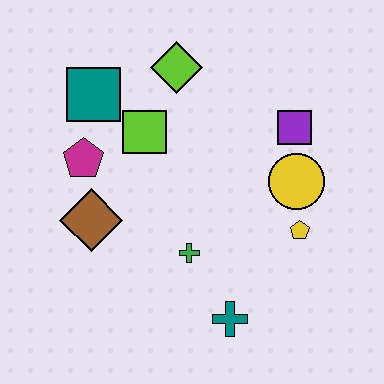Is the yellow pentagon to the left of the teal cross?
No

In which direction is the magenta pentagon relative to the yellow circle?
The magenta pentagon is to the left of the yellow circle.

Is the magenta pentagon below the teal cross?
No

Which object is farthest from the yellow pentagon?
The teal square is farthest from the yellow pentagon.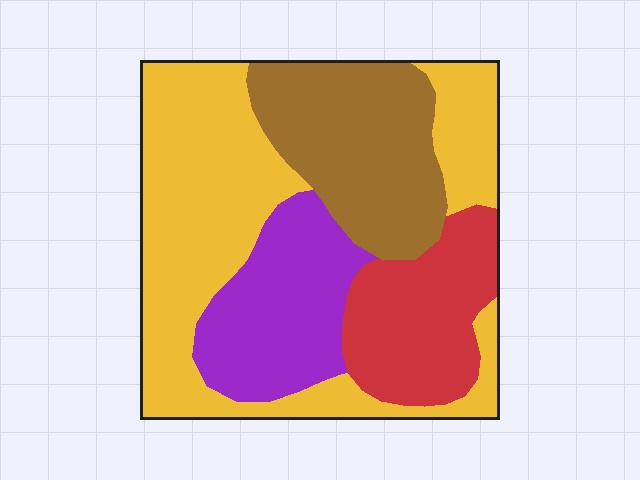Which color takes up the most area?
Yellow, at roughly 45%.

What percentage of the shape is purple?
Purple covers about 20% of the shape.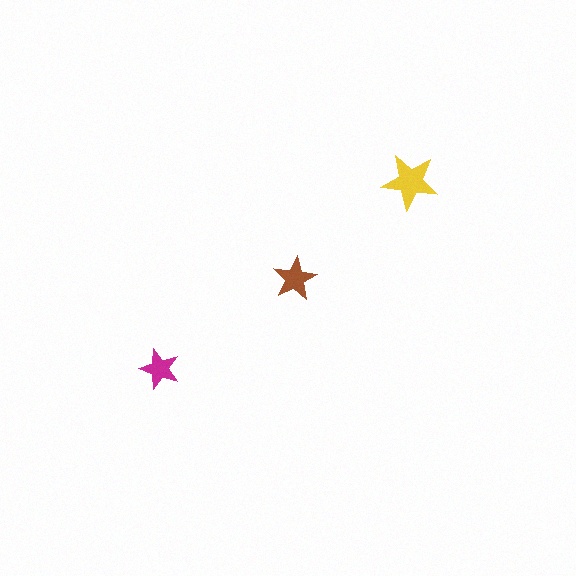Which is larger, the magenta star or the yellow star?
The yellow one.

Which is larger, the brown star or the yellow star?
The yellow one.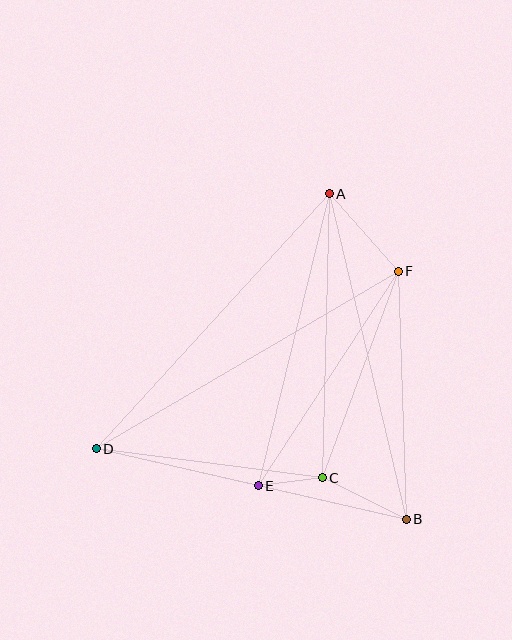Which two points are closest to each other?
Points C and E are closest to each other.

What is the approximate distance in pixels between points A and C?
The distance between A and C is approximately 284 pixels.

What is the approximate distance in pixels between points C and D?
The distance between C and D is approximately 228 pixels.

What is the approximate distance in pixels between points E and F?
The distance between E and F is approximately 256 pixels.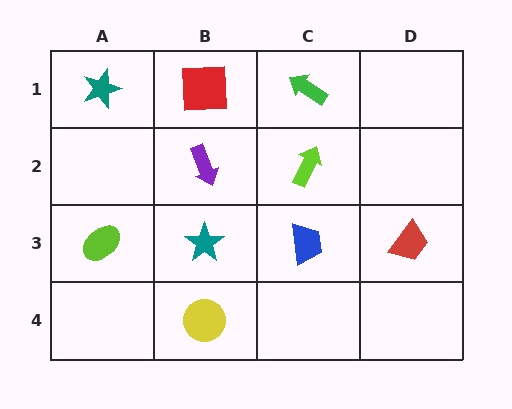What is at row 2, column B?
A purple arrow.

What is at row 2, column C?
A lime arrow.